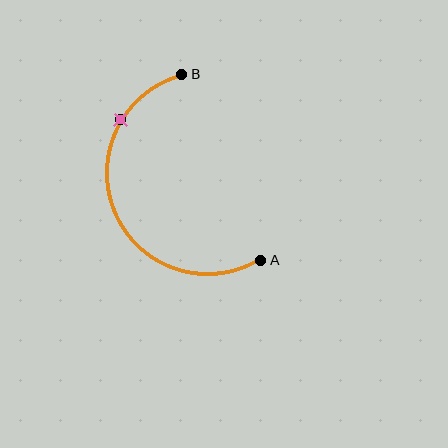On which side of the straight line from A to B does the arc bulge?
The arc bulges to the left of the straight line connecting A and B.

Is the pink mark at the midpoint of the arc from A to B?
No. The pink mark lies on the arc but is closer to endpoint B. The arc midpoint would be at the point on the curve equidistant along the arc from both A and B.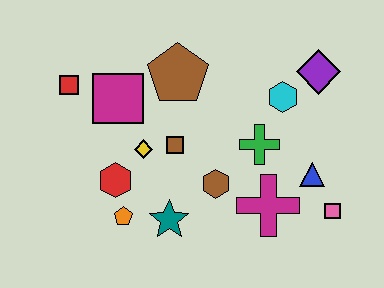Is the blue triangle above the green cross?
No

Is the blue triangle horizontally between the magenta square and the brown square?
No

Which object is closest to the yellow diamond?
The brown square is closest to the yellow diamond.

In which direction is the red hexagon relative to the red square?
The red hexagon is below the red square.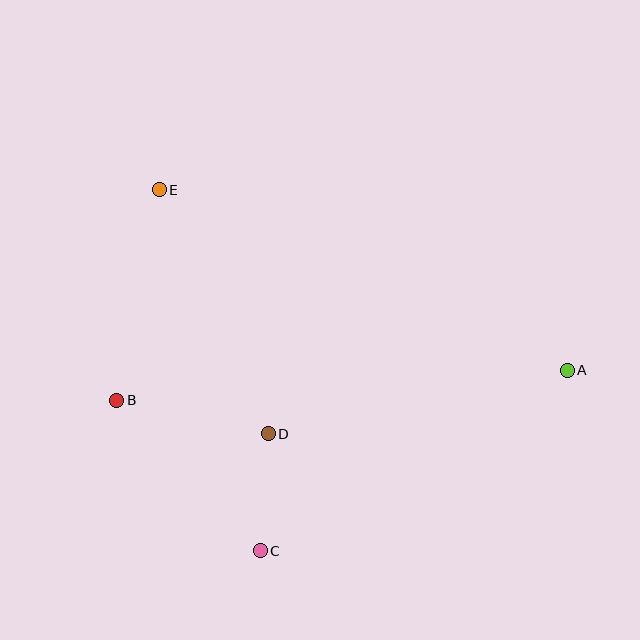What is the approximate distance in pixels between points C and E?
The distance between C and E is approximately 375 pixels.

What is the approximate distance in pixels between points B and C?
The distance between B and C is approximately 208 pixels.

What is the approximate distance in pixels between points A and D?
The distance between A and D is approximately 306 pixels.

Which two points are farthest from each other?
Points A and B are farthest from each other.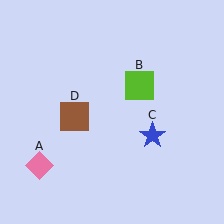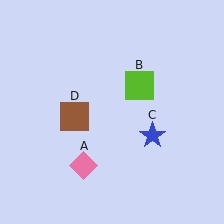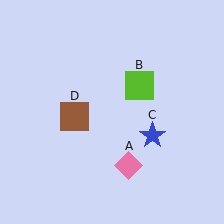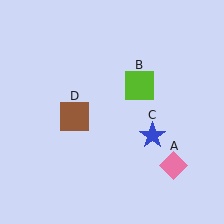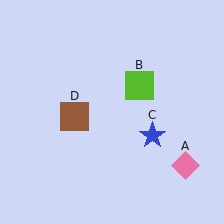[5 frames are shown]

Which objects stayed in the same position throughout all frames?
Lime square (object B) and blue star (object C) and brown square (object D) remained stationary.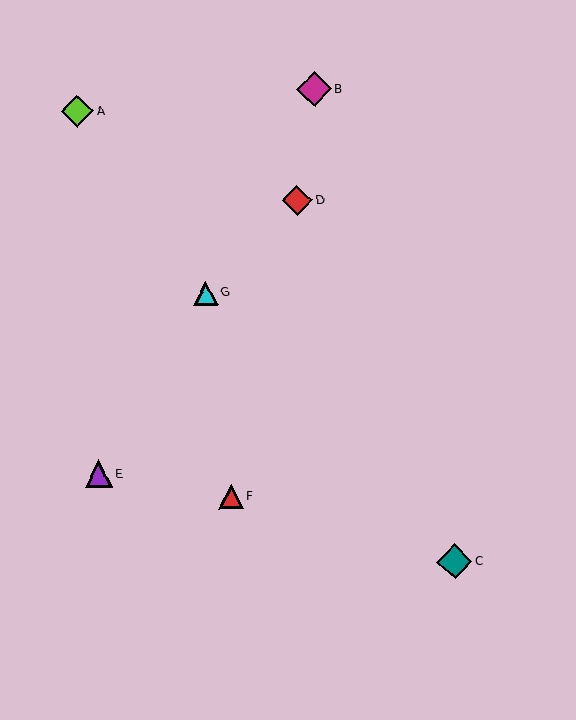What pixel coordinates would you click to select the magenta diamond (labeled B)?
Click at (314, 89) to select the magenta diamond B.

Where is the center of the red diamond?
The center of the red diamond is at (297, 201).